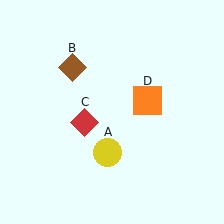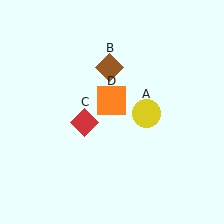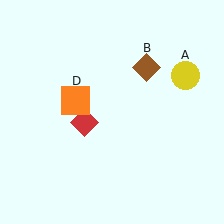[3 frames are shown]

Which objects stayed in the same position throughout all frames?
Red diamond (object C) remained stationary.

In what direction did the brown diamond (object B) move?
The brown diamond (object B) moved right.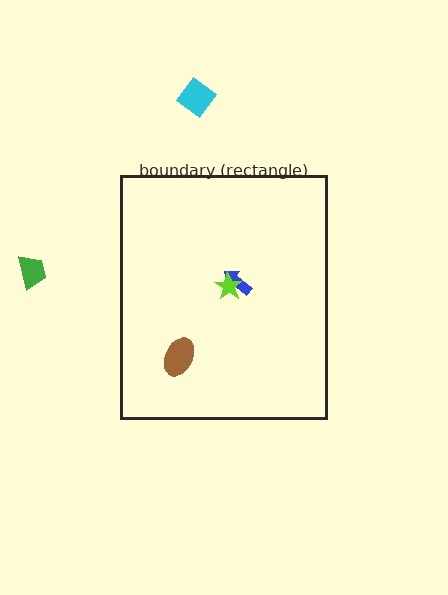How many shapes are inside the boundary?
3 inside, 2 outside.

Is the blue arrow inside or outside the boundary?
Inside.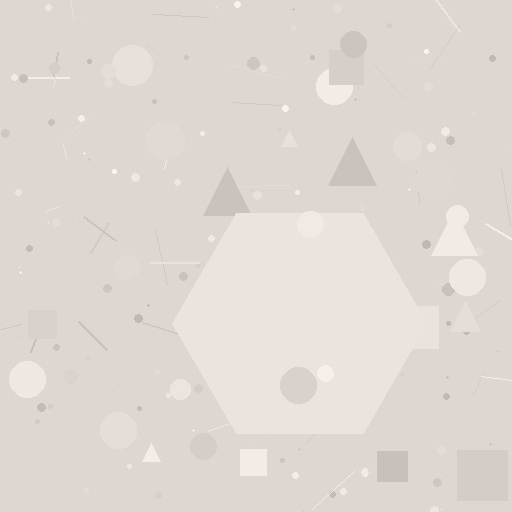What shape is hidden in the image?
A hexagon is hidden in the image.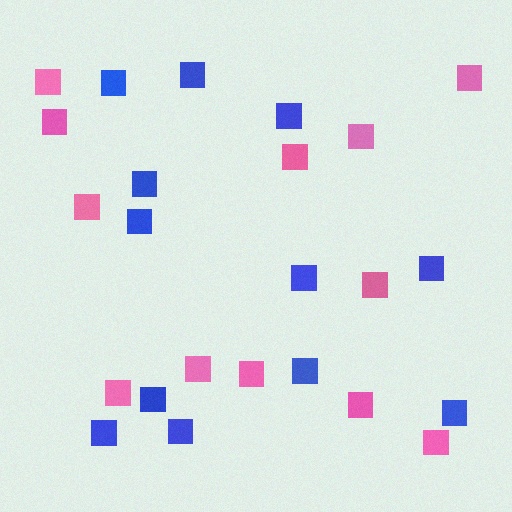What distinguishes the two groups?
There are 2 groups: one group of blue squares (12) and one group of pink squares (12).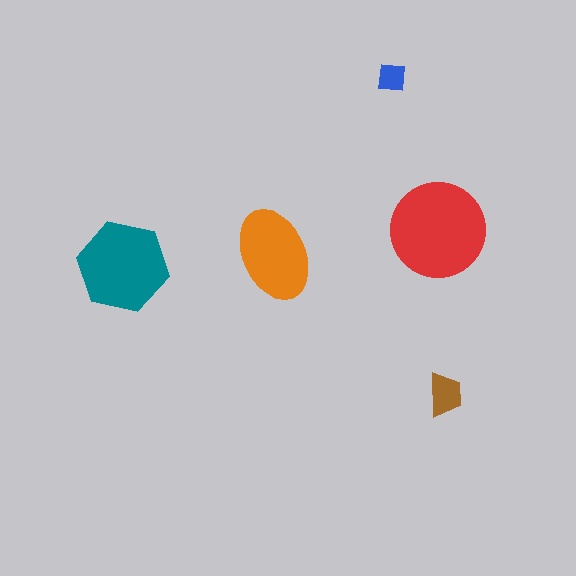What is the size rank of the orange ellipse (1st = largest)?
3rd.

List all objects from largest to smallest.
The red circle, the teal hexagon, the orange ellipse, the brown trapezoid, the blue square.